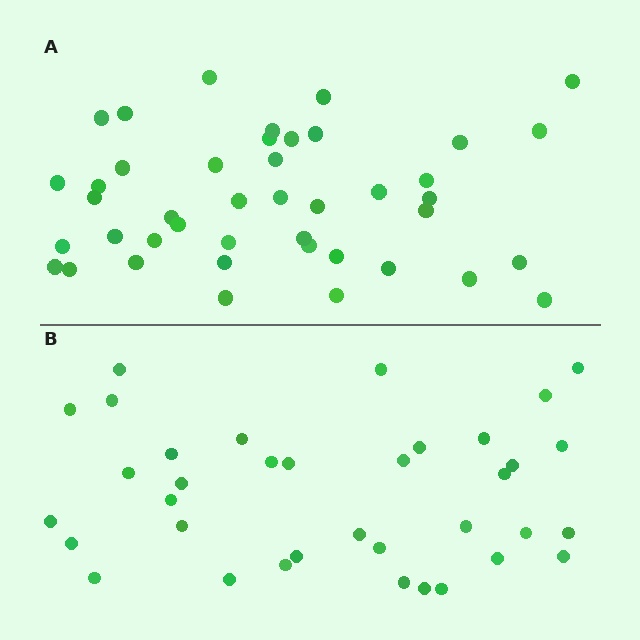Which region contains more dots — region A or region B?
Region A (the top region) has more dots.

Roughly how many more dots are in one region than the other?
Region A has roughly 8 or so more dots than region B.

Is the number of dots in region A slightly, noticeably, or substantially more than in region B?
Region A has only slightly more — the two regions are fairly close. The ratio is roughly 1.2 to 1.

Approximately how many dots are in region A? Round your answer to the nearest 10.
About 40 dots. (The exact count is 43, which rounds to 40.)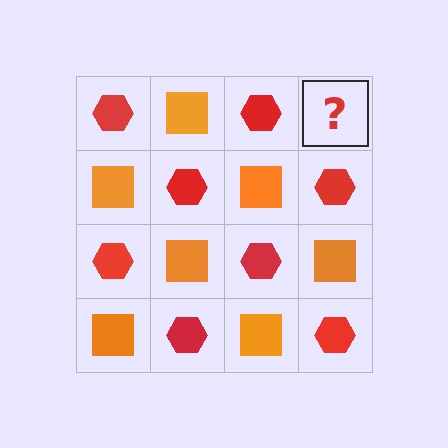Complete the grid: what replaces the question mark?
The question mark should be replaced with an orange square.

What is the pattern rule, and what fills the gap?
The rule is that it alternates red hexagon and orange square in a checkerboard pattern. The gap should be filled with an orange square.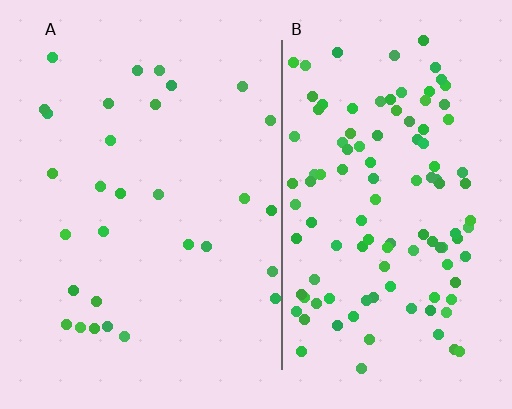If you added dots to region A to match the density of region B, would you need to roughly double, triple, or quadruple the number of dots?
Approximately quadruple.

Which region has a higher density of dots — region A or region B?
B (the right).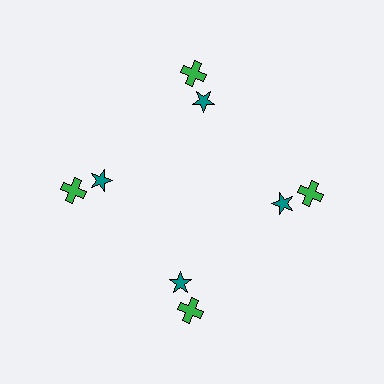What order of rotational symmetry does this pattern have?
This pattern has 4-fold rotational symmetry.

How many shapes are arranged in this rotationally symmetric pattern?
There are 8 shapes, arranged in 4 groups of 2.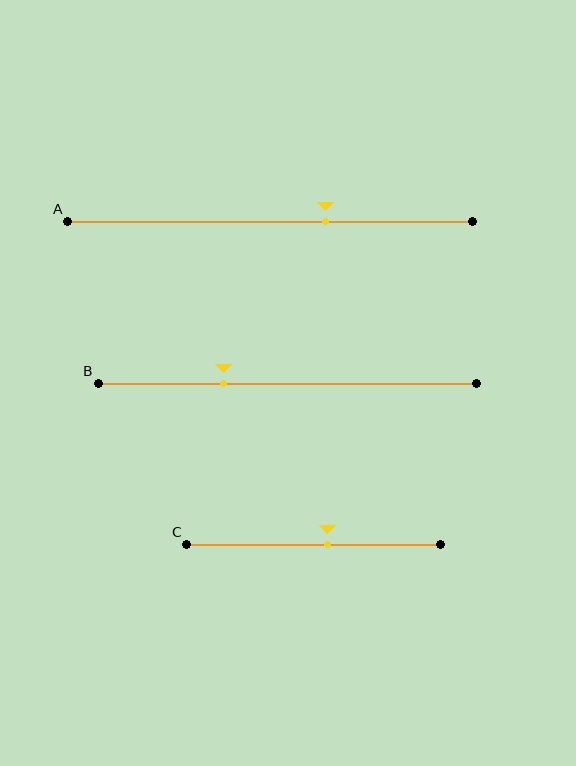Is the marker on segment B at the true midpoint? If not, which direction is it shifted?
No, the marker on segment B is shifted to the left by about 17% of the segment length.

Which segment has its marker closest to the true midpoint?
Segment C has its marker closest to the true midpoint.